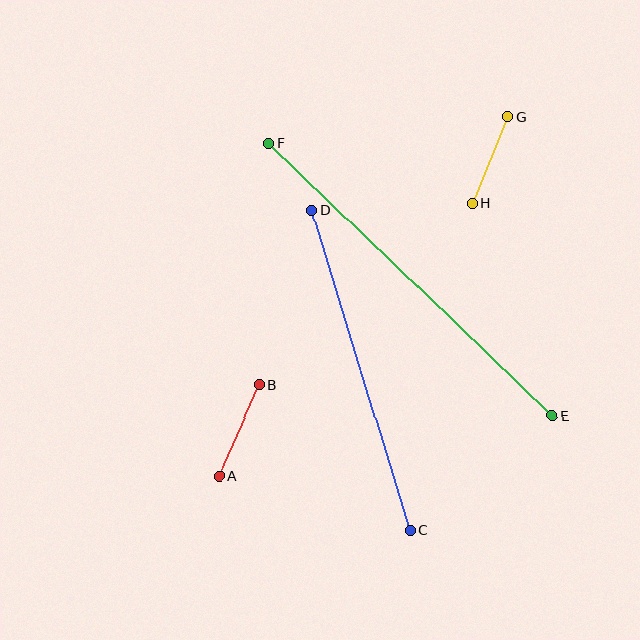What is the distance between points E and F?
The distance is approximately 393 pixels.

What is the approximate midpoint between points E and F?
The midpoint is at approximately (411, 280) pixels.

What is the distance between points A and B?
The distance is approximately 100 pixels.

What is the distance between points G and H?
The distance is approximately 94 pixels.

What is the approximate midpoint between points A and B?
The midpoint is at approximately (239, 431) pixels.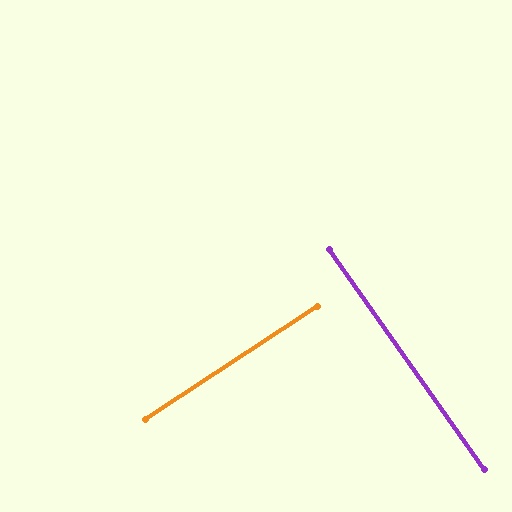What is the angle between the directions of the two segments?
Approximately 88 degrees.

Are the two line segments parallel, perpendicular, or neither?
Perpendicular — they meet at approximately 88°.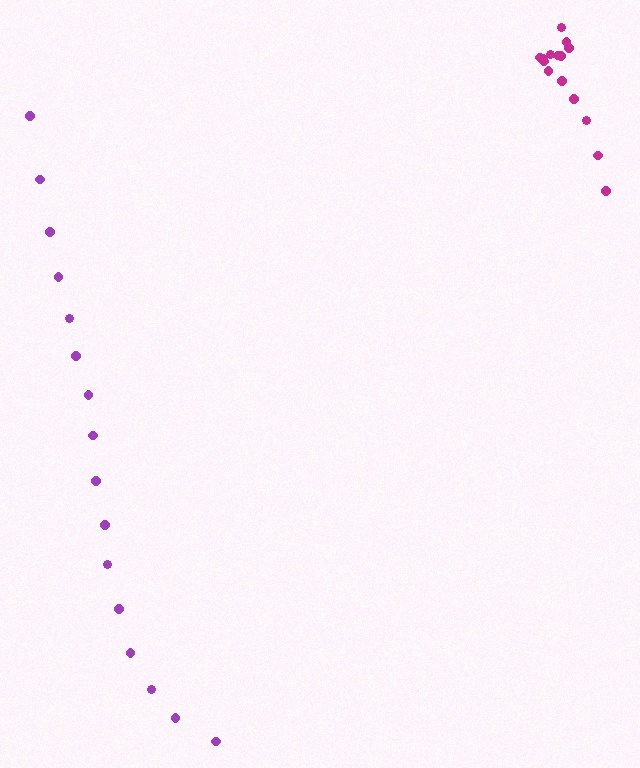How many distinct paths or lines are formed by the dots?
There are 2 distinct paths.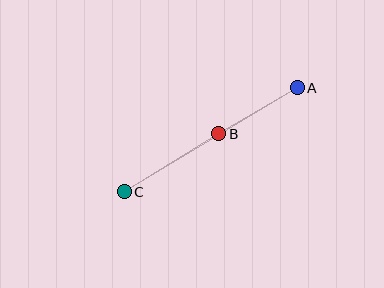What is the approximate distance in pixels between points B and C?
The distance between B and C is approximately 111 pixels.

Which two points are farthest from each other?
Points A and C are farthest from each other.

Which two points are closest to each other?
Points A and B are closest to each other.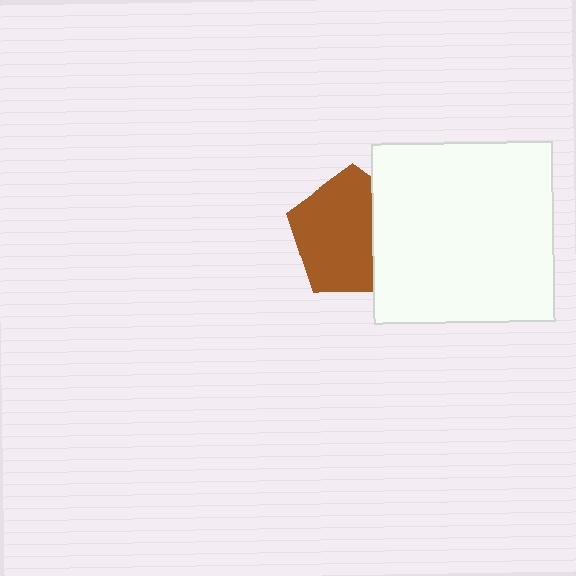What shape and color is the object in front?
The object in front is a white square.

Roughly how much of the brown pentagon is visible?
Most of it is visible (roughly 69%).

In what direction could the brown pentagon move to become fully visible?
The brown pentagon could move left. That would shift it out from behind the white square entirely.